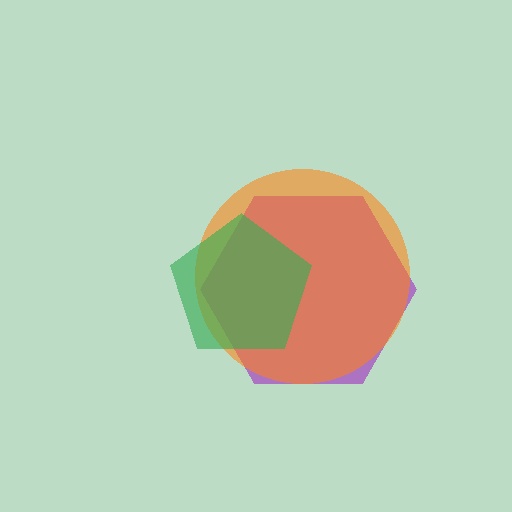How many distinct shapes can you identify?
There are 3 distinct shapes: a purple hexagon, an orange circle, a green pentagon.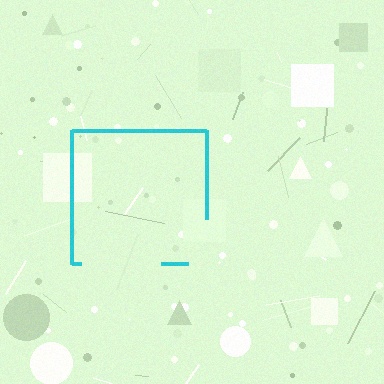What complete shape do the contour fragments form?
The contour fragments form a square.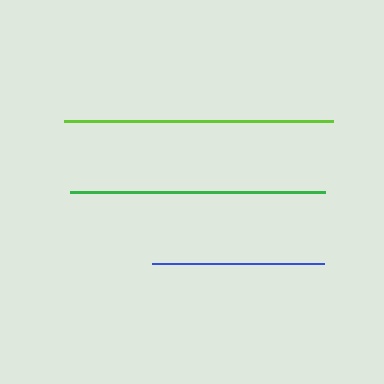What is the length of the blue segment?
The blue segment is approximately 173 pixels long.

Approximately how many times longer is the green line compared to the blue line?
The green line is approximately 1.5 times the length of the blue line.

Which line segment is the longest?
The lime line is the longest at approximately 268 pixels.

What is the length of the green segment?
The green segment is approximately 255 pixels long.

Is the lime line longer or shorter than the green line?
The lime line is longer than the green line.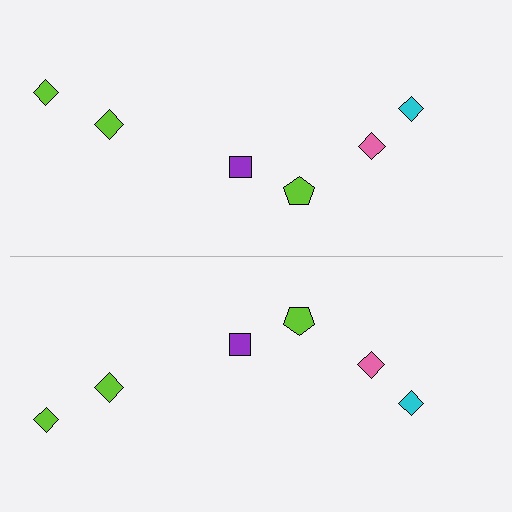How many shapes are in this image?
There are 12 shapes in this image.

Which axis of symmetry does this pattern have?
The pattern has a horizontal axis of symmetry running through the center of the image.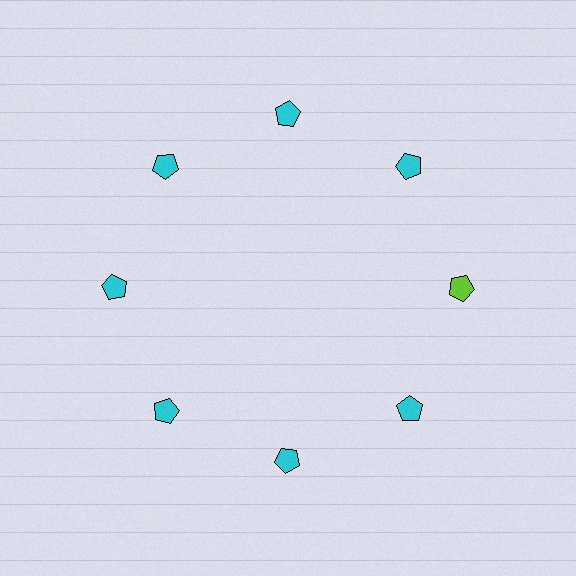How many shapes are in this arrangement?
There are 8 shapes arranged in a ring pattern.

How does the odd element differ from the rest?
It has a different color: lime instead of cyan.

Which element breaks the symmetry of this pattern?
The lime pentagon at roughly the 3 o'clock position breaks the symmetry. All other shapes are cyan pentagons.